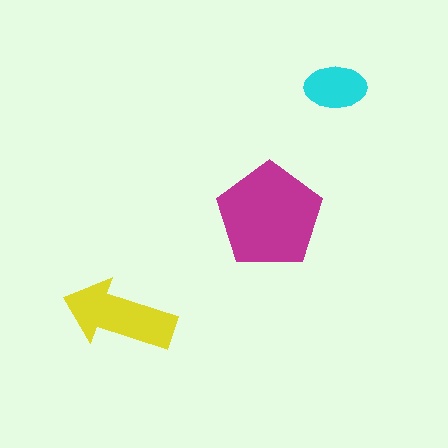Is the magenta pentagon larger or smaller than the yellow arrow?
Larger.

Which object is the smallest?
The cyan ellipse.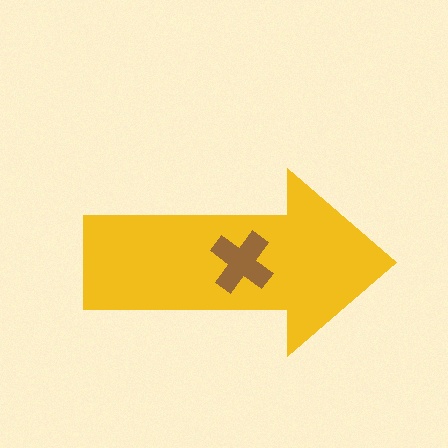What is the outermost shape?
The yellow arrow.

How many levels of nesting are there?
2.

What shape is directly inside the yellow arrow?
The brown cross.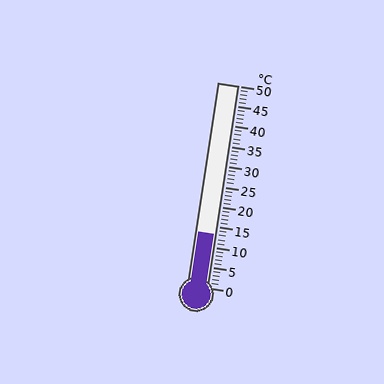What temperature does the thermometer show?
The thermometer shows approximately 13°C.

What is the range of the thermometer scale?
The thermometer scale ranges from 0°C to 50°C.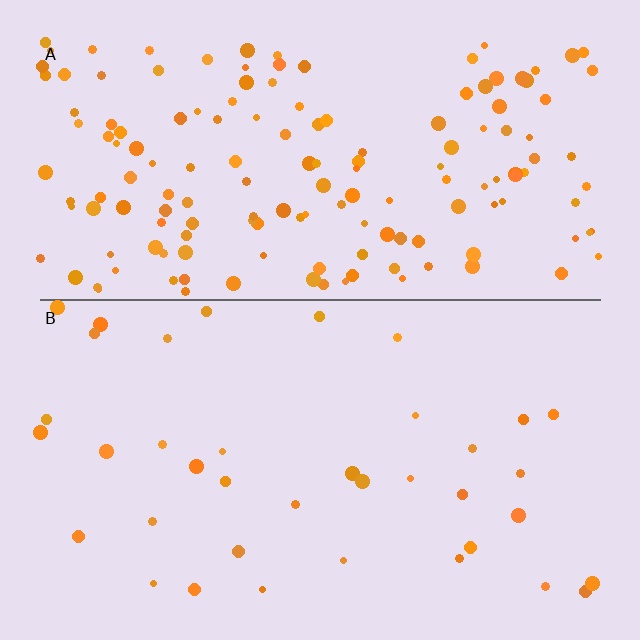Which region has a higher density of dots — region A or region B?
A (the top).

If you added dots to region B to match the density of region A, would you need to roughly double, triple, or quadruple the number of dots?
Approximately quadruple.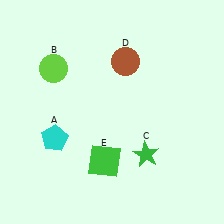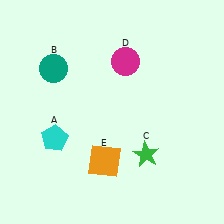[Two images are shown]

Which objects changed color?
B changed from lime to teal. D changed from brown to magenta. E changed from green to orange.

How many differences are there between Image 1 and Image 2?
There are 3 differences between the two images.